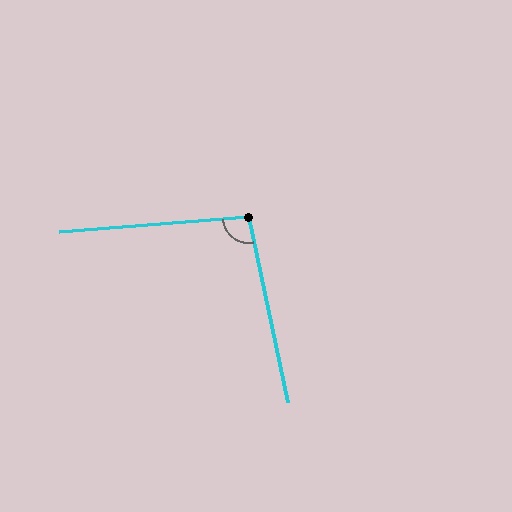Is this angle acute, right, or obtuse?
It is obtuse.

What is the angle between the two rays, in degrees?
Approximately 98 degrees.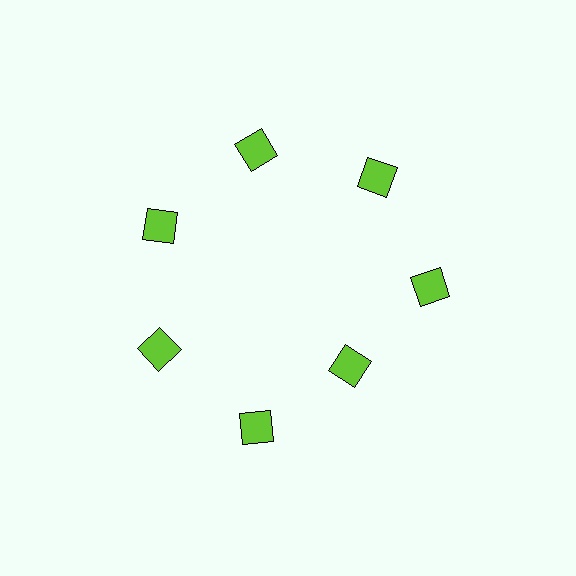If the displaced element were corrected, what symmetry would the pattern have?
It would have 7-fold rotational symmetry — the pattern would map onto itself every 51 degrees.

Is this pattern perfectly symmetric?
No. The 7 lime squares are arranged in a ring, but one element near the 5 o'clock position is pulled inward toward the center, breaking the 7-fold rotational symmetry.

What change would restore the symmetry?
The symmetry would be restored by moving it outward, back onto the ring so that all 7 squares sit at equal angles and equal distance from the center.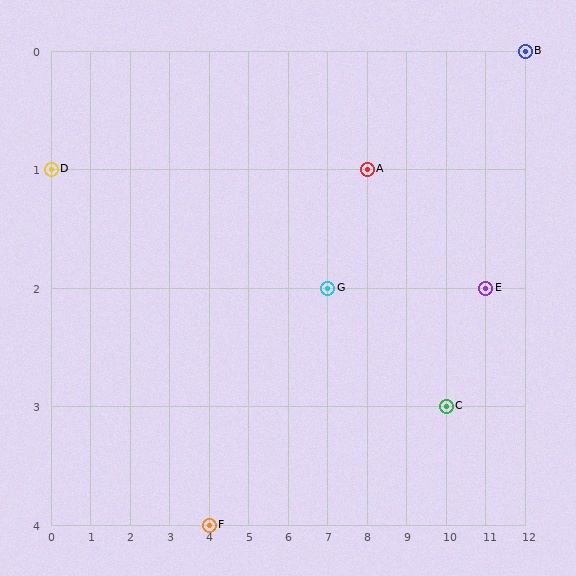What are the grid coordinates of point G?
Point G is at grid coordinates (7, 2).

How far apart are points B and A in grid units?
Points B and A are 4 columns and 1 row apart (about 4.1 grid units diagonally).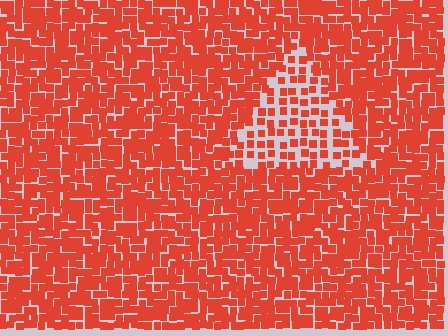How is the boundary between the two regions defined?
The boundary is defined by a change in element density (approximately 1.9x ratio). All elements are the same color, size, and shape.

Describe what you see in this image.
The image contains small red elements arranged at two different densities. A triangle-shaped region is visible where the elements are less densely packed than the surrounding area.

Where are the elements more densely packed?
The elements are more densely packed outside the triangle boundary.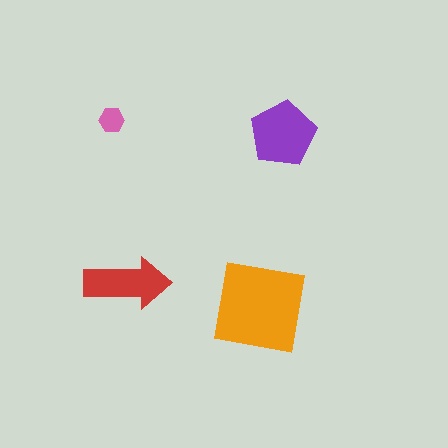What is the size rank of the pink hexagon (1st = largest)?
4th.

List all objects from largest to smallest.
The orange square, the purple pentagon, the red arrow, the pink hexagon.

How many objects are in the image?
There are 4 objects in the image.